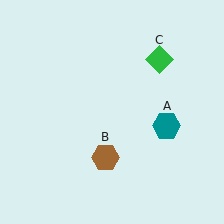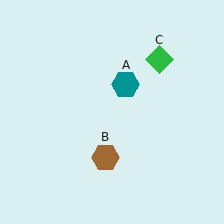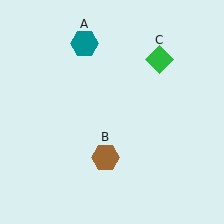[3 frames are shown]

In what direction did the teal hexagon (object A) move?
The teal hexagon (object A) moved up and to the left.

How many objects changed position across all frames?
1 object changed position: teal hexagon (object A).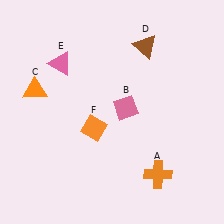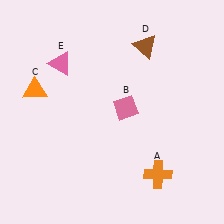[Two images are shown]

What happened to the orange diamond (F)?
The orange diamond (F) was removed in Image 2. It was in the bottom-left area of Image 1.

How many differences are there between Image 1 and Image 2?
There is 1 difference between the two images.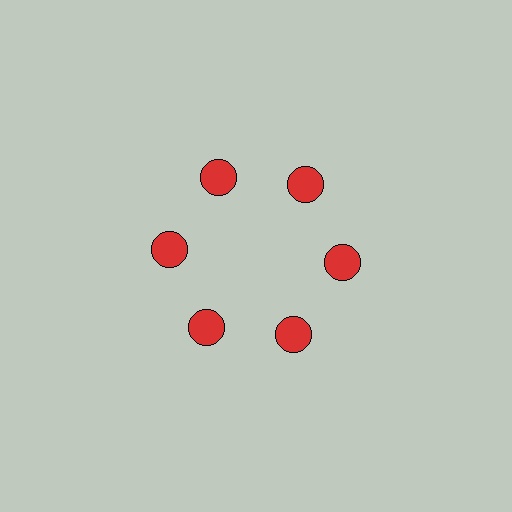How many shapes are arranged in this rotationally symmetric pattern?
There are 6 shapes, arranged in 6 groups of 1.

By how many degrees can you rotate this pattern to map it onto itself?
The pattern maps onto itself every 60 degrees of rotation.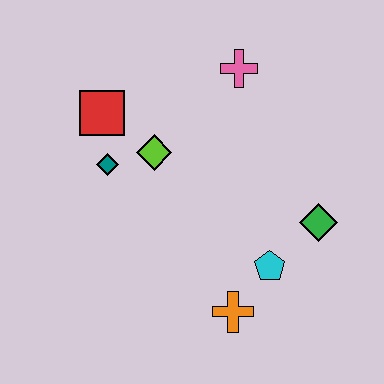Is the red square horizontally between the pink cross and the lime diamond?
No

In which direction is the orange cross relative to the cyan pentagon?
The orange cross is below the cyan pentagon.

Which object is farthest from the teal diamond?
The green diamond is farthest from the teal diamond.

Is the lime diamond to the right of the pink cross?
No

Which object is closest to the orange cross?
The cyan pentagon is closest to the orange cross.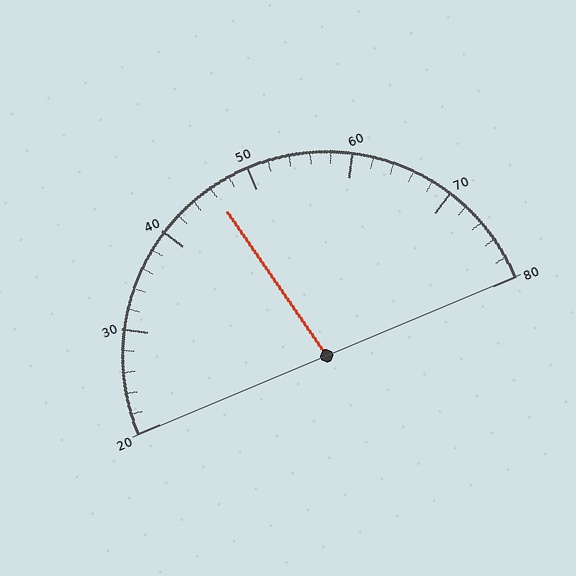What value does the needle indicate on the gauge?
The needle indicates approximately 46.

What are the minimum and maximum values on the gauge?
The gauge ranges from 20 to 80.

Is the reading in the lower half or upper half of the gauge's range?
The reading is in the lower half of the range (20 to 80).